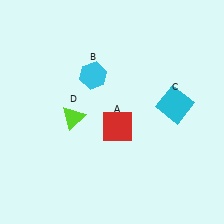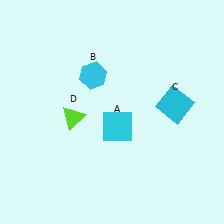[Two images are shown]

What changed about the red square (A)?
In Image 1, A is red. In Image 2, it changed to cyan.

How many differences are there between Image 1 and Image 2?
There is 1 difference between the two images.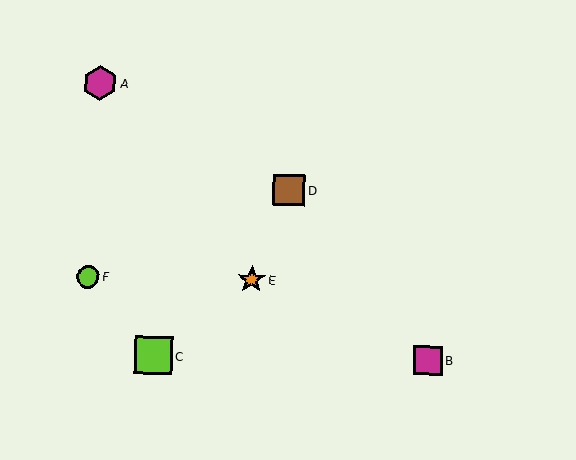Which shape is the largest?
The lime square (labeled C) is the largest.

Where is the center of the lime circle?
The center of the lime circle is at (88, 277).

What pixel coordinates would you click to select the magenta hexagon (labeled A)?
Click at (100, 83) to select the magenta hexagon A.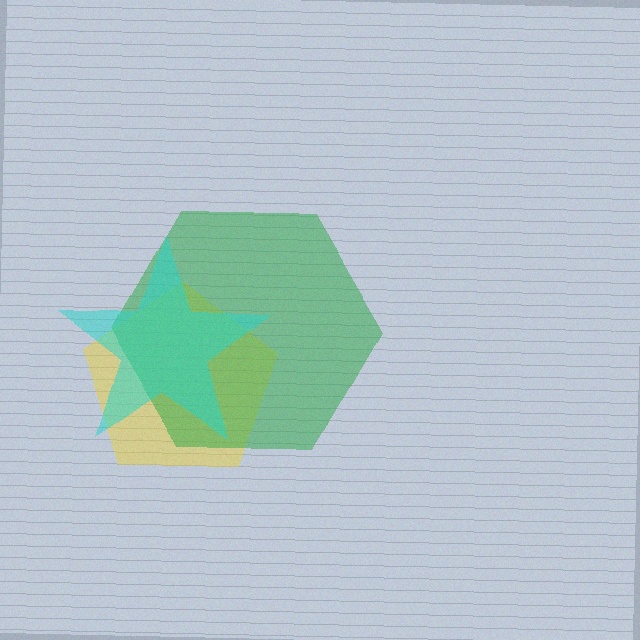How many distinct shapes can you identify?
There are 3 distinct shapes: a yellow pentagon, a green hexagon, a cyan star.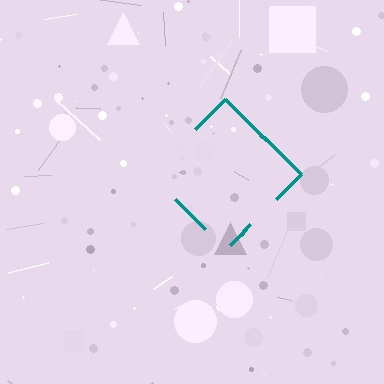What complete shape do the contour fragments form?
The contour fragments form a diamond.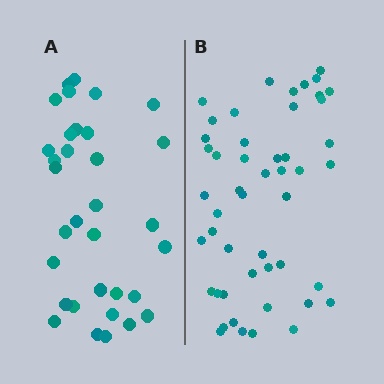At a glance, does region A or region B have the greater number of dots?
Region B (the right region) has more dots.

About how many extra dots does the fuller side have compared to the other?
Region B has approximately 15 more dots than region A.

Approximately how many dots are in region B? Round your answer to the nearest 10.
About 50 dots. (The exact count is 49, which rounds to 50.)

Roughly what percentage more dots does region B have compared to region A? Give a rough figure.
About 50% more.